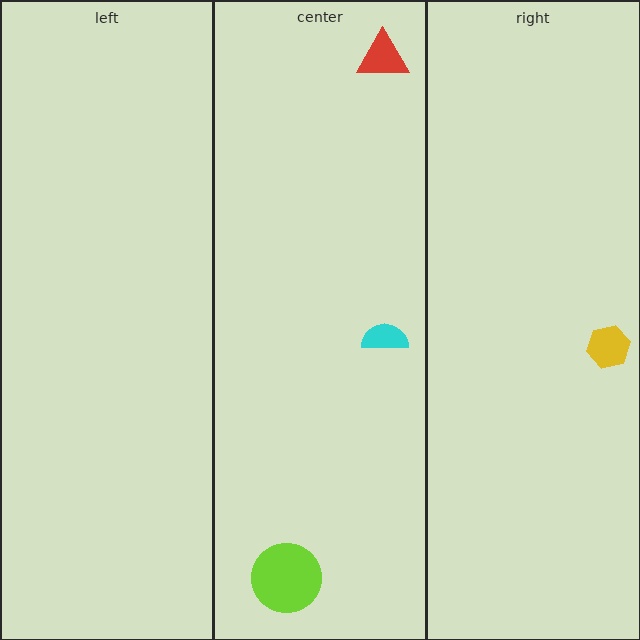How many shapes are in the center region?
3.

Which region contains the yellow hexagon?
The right region.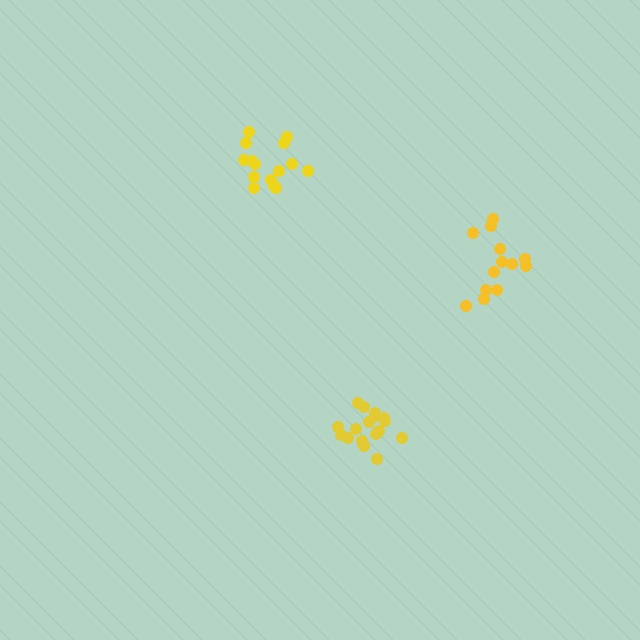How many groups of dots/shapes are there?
There are 3 groups.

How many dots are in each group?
Group 1: 13 dots, Group 2: 15 dots, Group 3: 17 dots (45 total).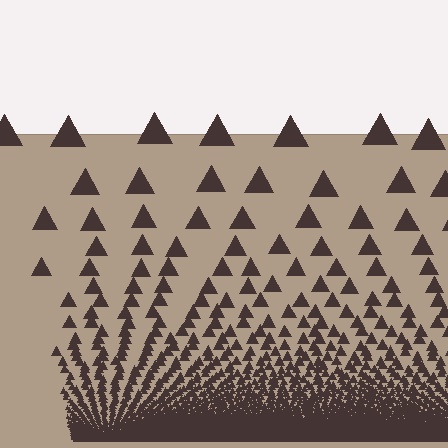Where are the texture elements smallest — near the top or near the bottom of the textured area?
Near the bottom.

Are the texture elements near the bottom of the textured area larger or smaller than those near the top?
Smaller. The gradient is inverted — elements near the bottom are smaller and denser.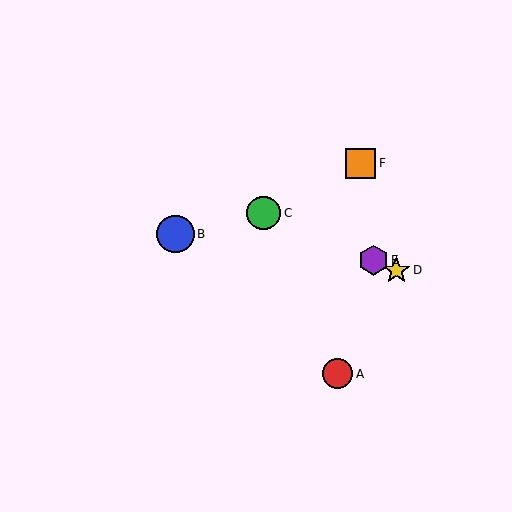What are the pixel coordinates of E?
Object E is at (373, 260).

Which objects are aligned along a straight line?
Objects C, D, E are aligned along a straight line.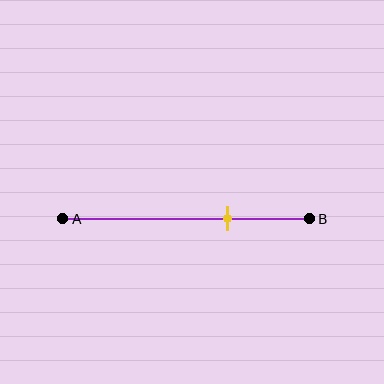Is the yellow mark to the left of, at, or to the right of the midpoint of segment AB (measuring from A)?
The yellow mark is to the right of the midpoint of segment AB.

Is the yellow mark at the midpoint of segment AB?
No, the mark is at about 65% from A, not at the 50% midpoint.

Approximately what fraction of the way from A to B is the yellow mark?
The yellow mark is approximately 65% of the way from A to B.